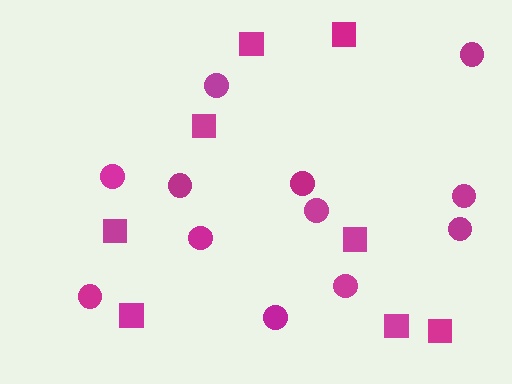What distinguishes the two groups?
There are 2 groups: one group of squares (8) and one group of circles (12).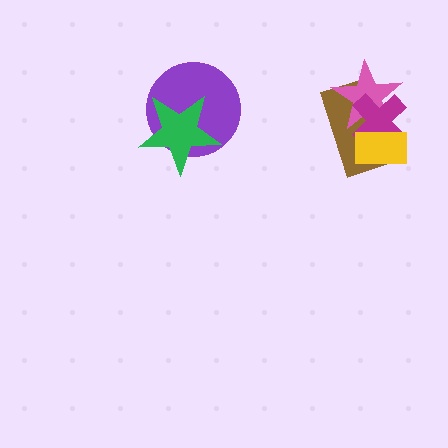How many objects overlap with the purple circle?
1 object overlaps with the purple circle.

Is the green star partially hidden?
No, no other shape covers it.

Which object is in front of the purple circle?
The green star is in front of the purple circle.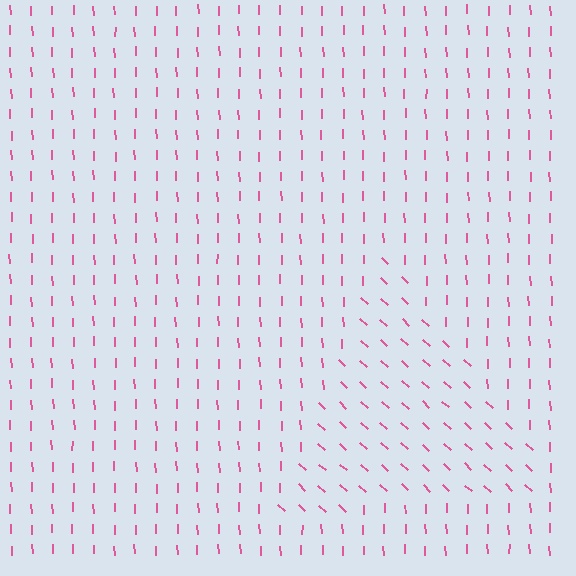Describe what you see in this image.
The image is filled with small pink line segments. A triangle region in the image has lines oriented differently from the surrounding lines, creating a visible texture boundary.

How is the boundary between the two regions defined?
The boundary is defined purely by a change in line orientation (approximately 45 degrees difference). All lines are the same color and thickness.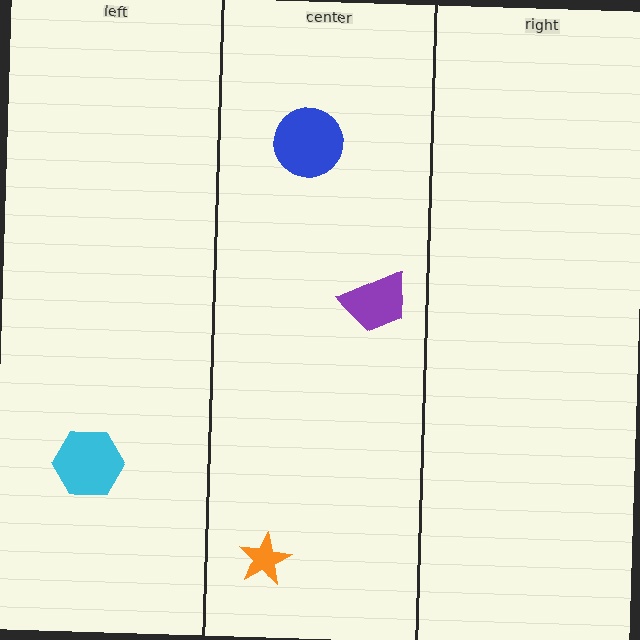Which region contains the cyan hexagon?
The left region.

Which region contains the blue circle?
The center region.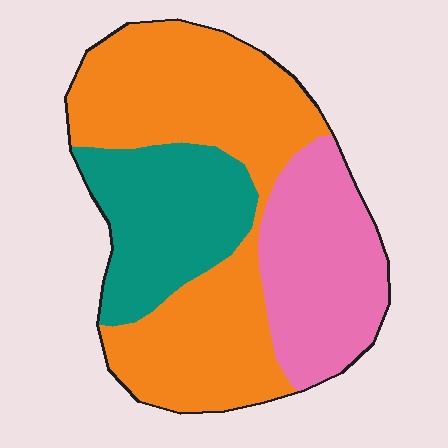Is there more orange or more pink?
Orange.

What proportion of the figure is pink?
Pink covers roughly 25% of the figure.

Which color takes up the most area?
Orange, at roughly 50%.